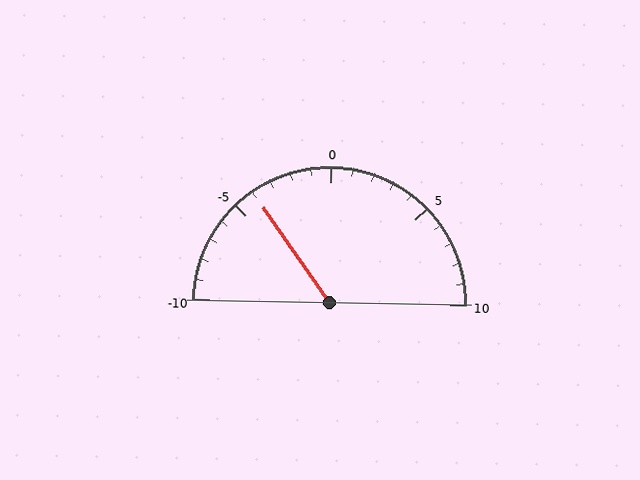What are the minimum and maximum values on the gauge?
The gauge ranges from -10 to 10.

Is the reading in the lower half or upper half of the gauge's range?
The reading is in the lower half of the range (-10 to 10).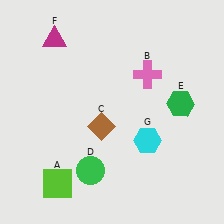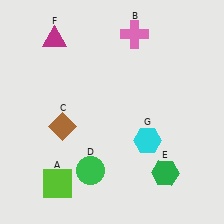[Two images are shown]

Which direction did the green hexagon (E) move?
The green hexagon (E) moved down.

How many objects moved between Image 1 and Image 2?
3 objects moved between the two images.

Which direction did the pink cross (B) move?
The pink cross (B) moved up.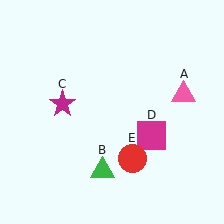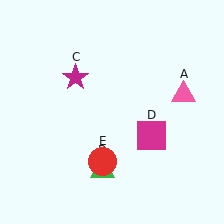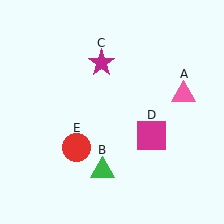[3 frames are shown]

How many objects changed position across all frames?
2 objects changed position: magenta star (object C), red circle (object E).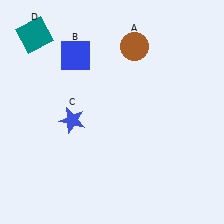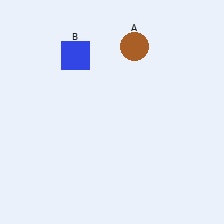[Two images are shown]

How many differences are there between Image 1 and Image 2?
There are 2 differences between the two images.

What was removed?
The blue star (C), the teal square (D) were removed in Image 2.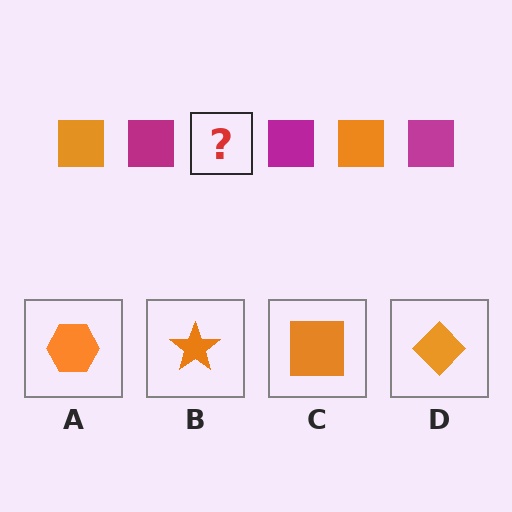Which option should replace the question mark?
Option C.